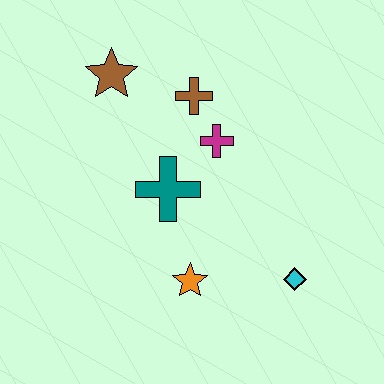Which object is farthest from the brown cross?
The cyan diamond is farthest from the brown cross.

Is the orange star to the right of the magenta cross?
No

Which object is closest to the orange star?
The teal cross is closest to the orange star.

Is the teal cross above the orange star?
Yes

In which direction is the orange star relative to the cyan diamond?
The orange star is to the left of the cyan diamond.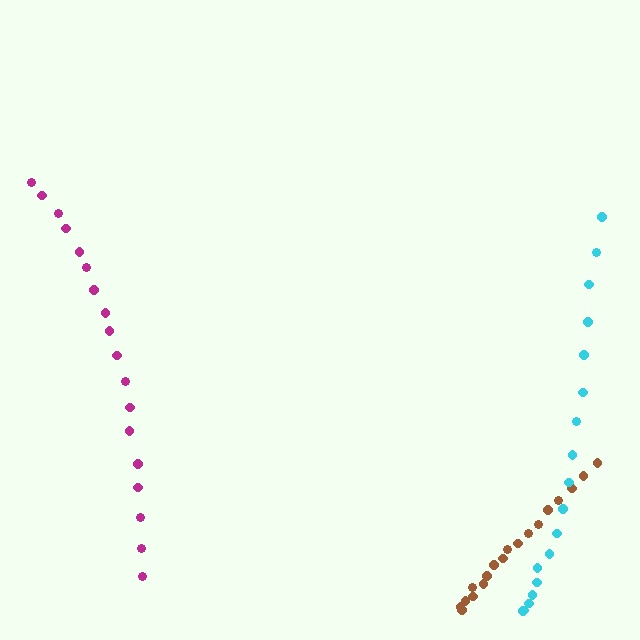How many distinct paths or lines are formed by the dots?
There are 3 distinct paths.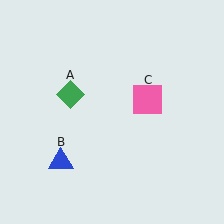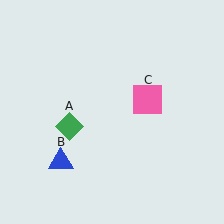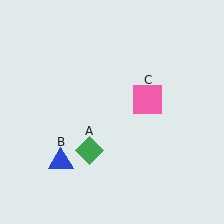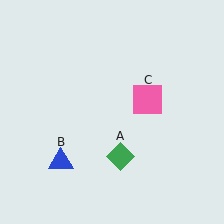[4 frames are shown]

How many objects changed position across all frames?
1 object changed position: green diamond (object A).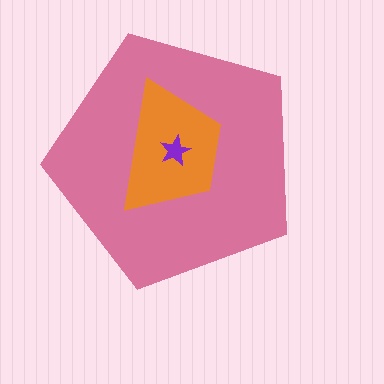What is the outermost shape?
The pink pentagon.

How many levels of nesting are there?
3.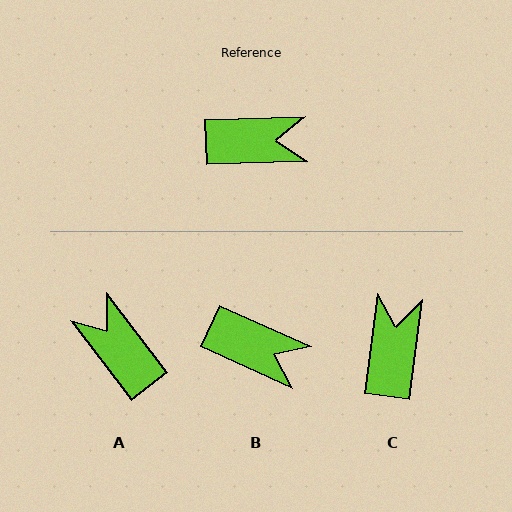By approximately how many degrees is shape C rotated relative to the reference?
Approximately 81 degrees counter-clockwise.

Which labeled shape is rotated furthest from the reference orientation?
A, about 126 degrees away.